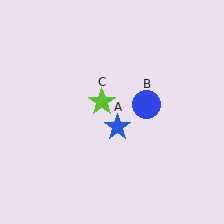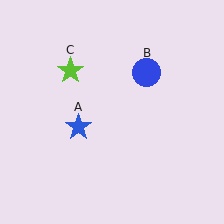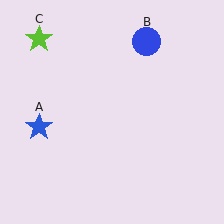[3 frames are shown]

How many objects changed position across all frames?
3 objects changed position: blue star (object A), blue circle (object B), lime star (object C).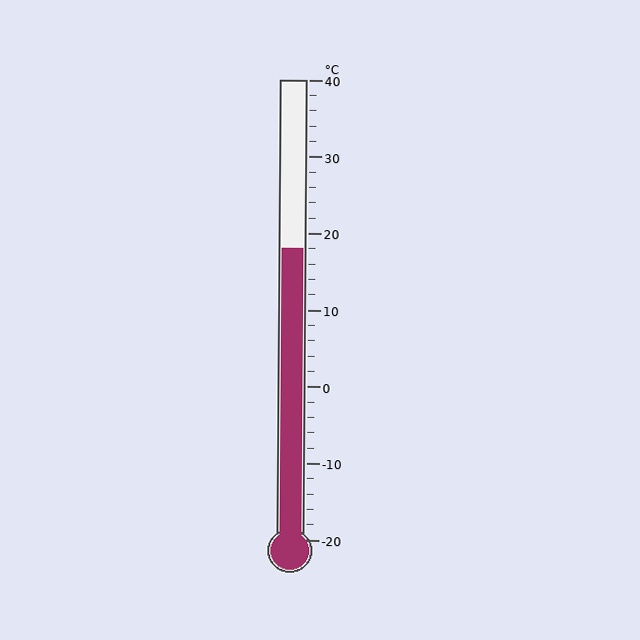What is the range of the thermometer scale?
The thermometer scale ranges from -20°C to 40°C.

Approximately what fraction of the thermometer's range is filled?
The thermometer is filled to approximately 65% of its range.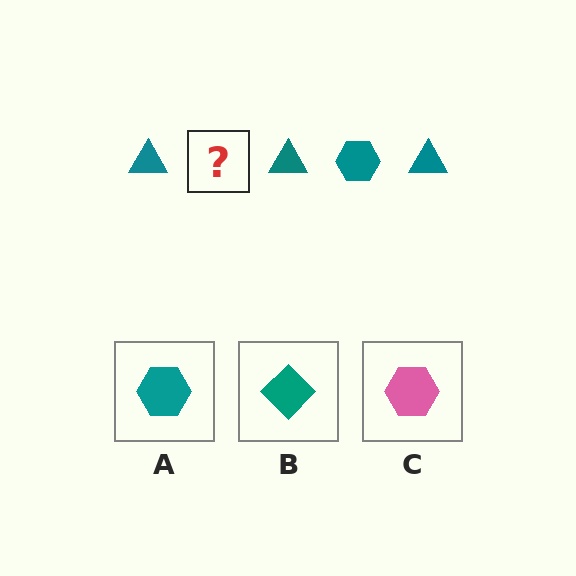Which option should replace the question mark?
Option A.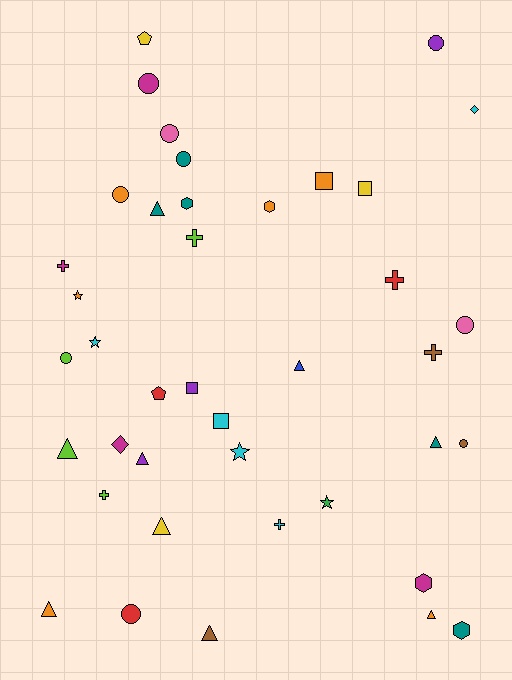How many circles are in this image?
There are 9 circles.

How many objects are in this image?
There are 40 objects.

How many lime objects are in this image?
There are 4 lime objects.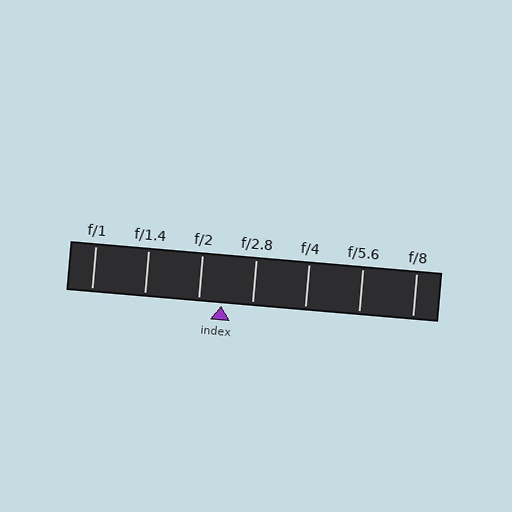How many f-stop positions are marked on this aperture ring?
There are 7 f-stop positions marked.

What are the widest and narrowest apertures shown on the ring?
The widest aperture shown is f/1 and the narrowest is f/8.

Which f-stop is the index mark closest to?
The index mark is closest to f/2.